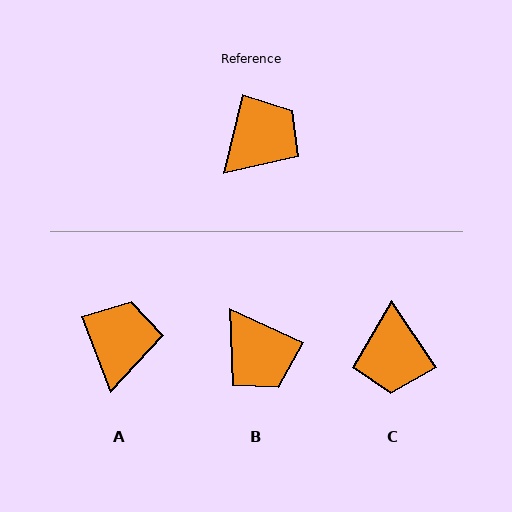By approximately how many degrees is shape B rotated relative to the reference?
Approximately 101 degrees clockwise.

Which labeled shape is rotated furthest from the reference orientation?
C, about 133 degrees away.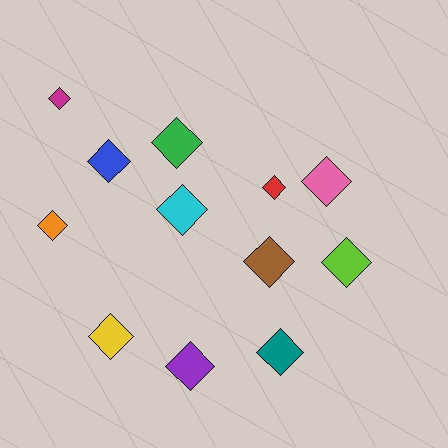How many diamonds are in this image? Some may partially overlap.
There are 12 diamonds.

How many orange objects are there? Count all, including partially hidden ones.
There is 1 orange object.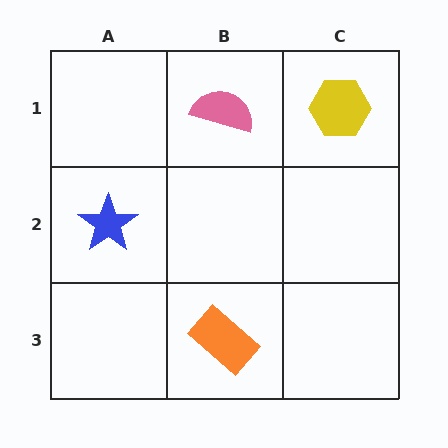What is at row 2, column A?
A blue star.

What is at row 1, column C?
A yellow hexagon.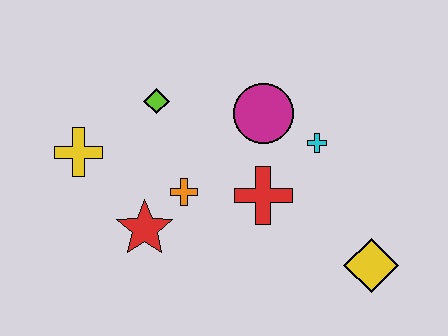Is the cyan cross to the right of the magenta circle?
Yes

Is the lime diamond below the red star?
No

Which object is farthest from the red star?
The yellow diamond is farthest from the red star.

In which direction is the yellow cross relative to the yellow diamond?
The yellow cross is to the left of the yellow diamond.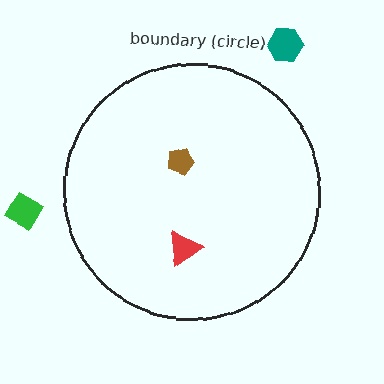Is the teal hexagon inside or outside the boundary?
Outside.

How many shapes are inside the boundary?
2 inside, 2 outside.